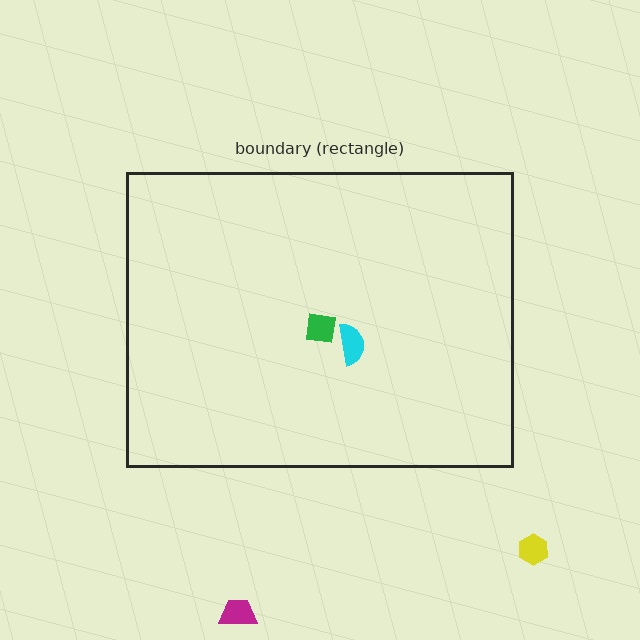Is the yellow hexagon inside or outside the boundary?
Outside.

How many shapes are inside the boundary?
2 inside, 2 outside.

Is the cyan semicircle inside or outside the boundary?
Inside.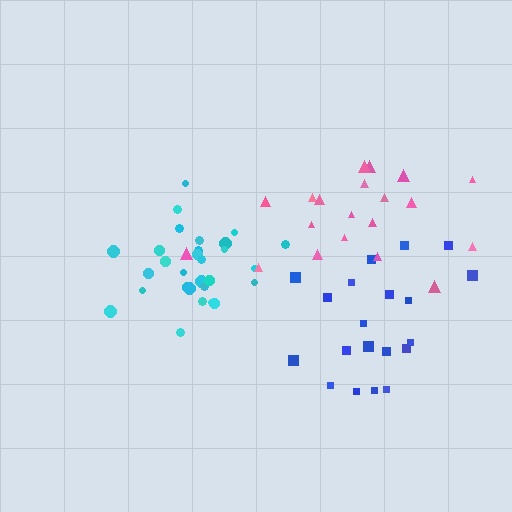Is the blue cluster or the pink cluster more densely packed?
Blue.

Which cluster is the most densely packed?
Cyan.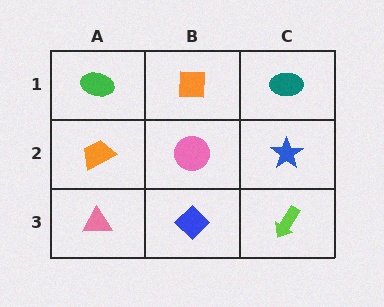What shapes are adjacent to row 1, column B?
A pink circle (row 2, column B), a green ellipse (row 1, column A), a teal ellipse (row 1, column C).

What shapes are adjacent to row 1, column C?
A blue star (row 2, column C), an orange square (row 1, column B).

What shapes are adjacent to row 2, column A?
A green ellipse (row 1, column A), a pink triangle (row 3, column A), a pink circle (row 2, column B).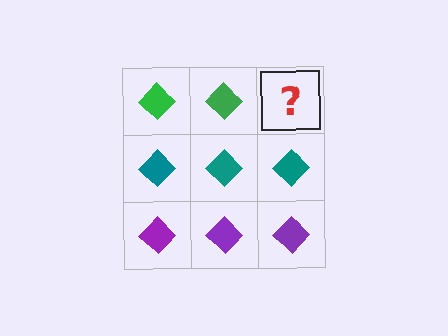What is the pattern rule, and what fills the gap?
The rule is that each row has a consistent color. The gap should be filled with a green diamond.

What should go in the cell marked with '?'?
The missing cell should contain a green diamond.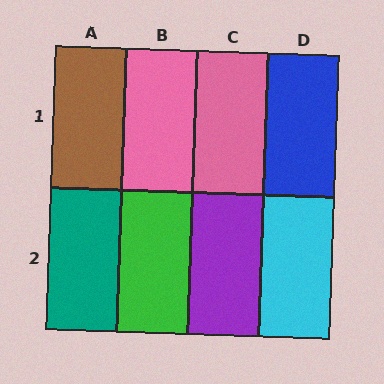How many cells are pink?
2 cells are pink.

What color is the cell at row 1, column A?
Brown.